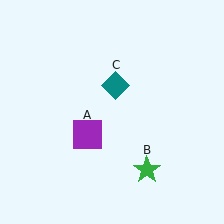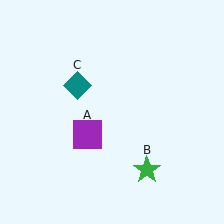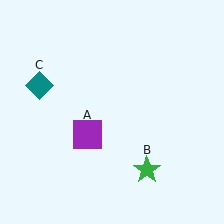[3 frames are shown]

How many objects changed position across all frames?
1 object changed position: teal diamond (object C).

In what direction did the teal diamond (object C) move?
The teal diamond (object C) moved left.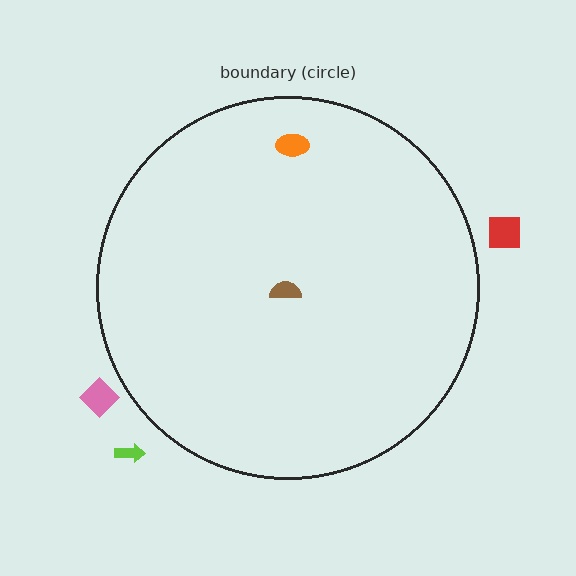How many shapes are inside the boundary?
2 inside, 3 outside.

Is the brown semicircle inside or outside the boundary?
Inside.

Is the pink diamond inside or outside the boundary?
Outside.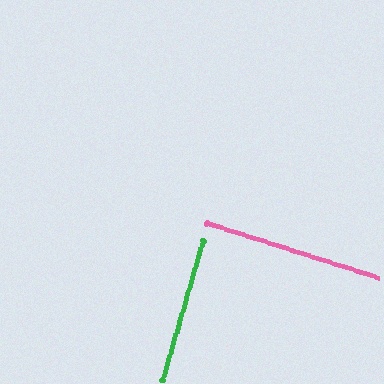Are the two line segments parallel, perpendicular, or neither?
Perpendicular — they meet at approximately 88°.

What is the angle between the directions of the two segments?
Approximately 88 degrees.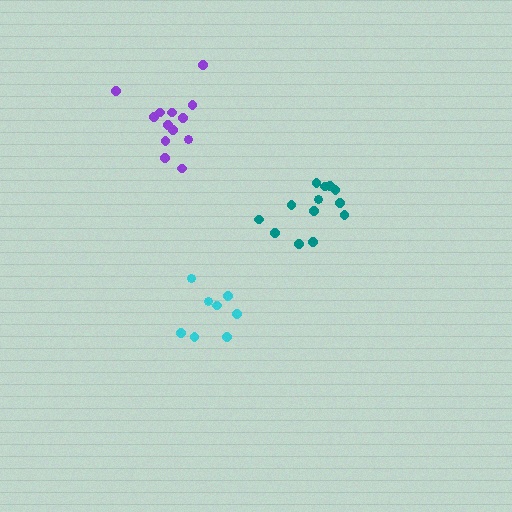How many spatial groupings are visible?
There are 3 spatial groupings.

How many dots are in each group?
Group 1: 13 dots, Group 2: 8 dots, Group 3: 13 dots (34 total).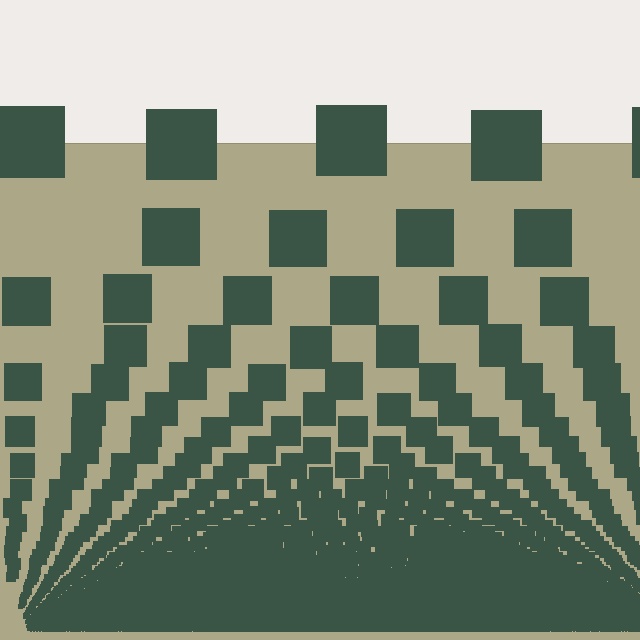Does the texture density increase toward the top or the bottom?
Density increases toward the bottom.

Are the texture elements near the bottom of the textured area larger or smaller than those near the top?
Smaller. The gradient is inverted — elements near the bottom are smaller and denser.